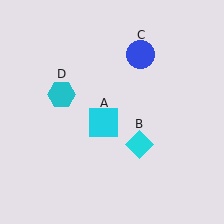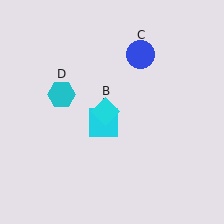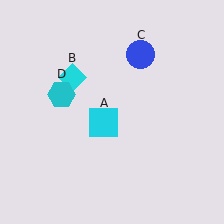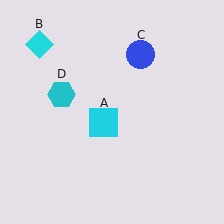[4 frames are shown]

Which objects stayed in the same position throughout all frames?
Cyan square (object A) and blue circle (object C) and cyan hexagon (object D) remained stationary.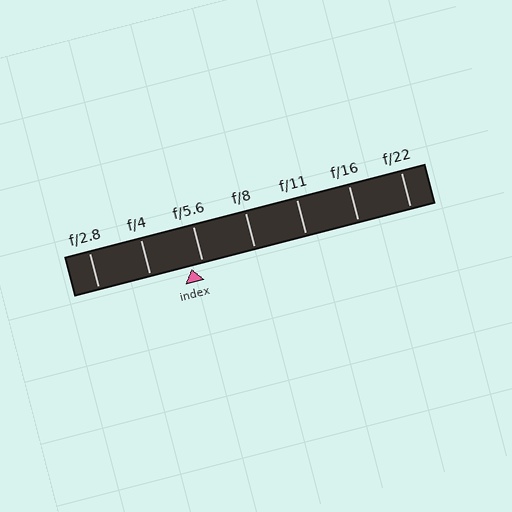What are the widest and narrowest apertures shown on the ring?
The widest aperture shown is f/2.8 and the narrowest is f/22.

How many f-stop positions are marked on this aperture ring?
There are 7 f-stop positions marked.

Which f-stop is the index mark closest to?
The index mark is closest to f/5.6.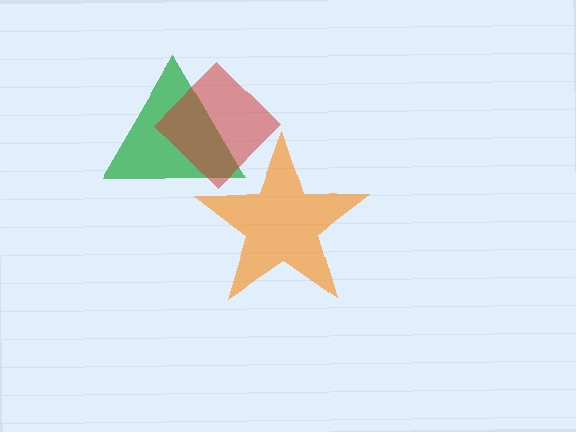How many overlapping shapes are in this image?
There are 3 overlapping shapes in the image.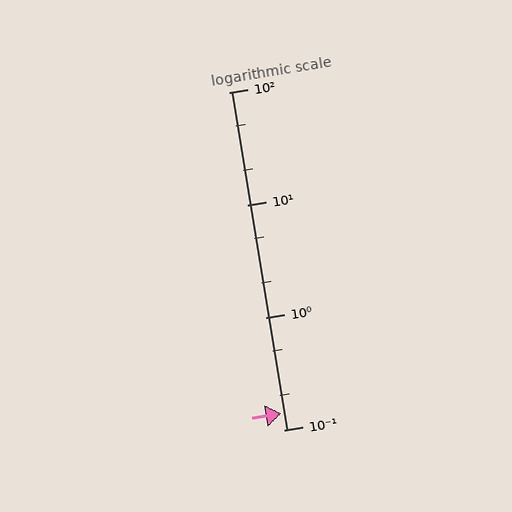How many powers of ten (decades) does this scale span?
The scale spans 3 decades, from 0.1 to 100.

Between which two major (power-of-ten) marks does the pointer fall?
The pointer is between 0.1 and 1.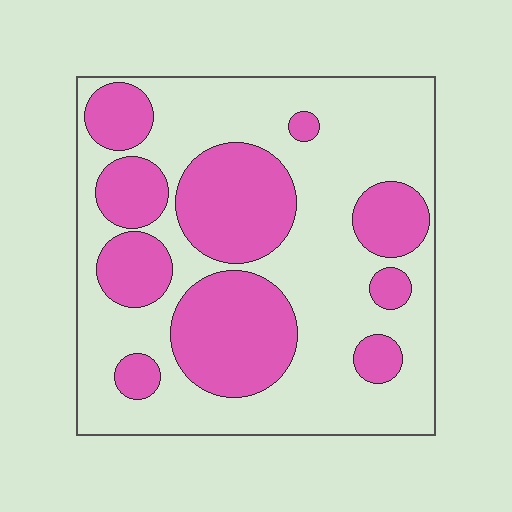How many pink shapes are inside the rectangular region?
10.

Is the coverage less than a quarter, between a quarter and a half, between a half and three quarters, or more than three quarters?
Between a quarter and a half.